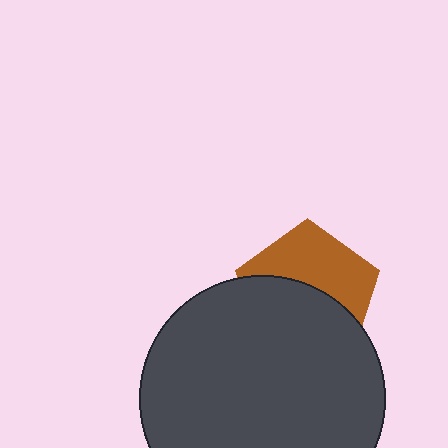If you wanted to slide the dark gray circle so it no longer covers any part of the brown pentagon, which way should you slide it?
Slide it down — that is the most direct way to separate the two shapes.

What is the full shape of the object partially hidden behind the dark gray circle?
The partially hidden object is a brown pentagon.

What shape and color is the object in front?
The object in front is a dark gray circle.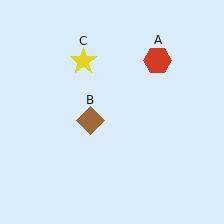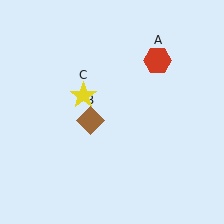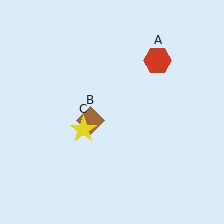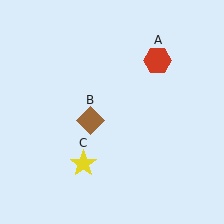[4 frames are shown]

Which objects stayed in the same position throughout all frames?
Red hexagon (object A) and brown diamond (object B) remained stationary.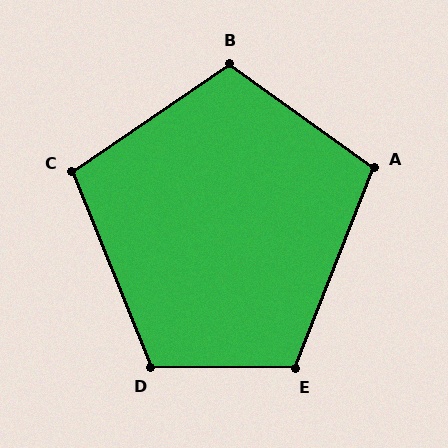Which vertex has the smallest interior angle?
C, at approximately 103 degrees.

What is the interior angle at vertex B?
Approximately 110 degrees (obtuse).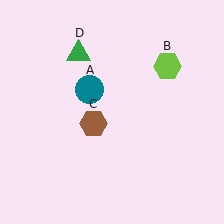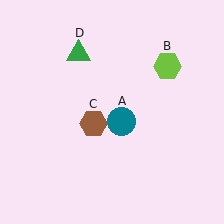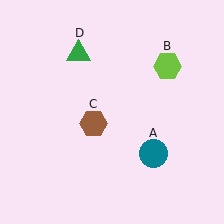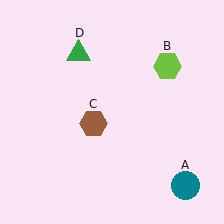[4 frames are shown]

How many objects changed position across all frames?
1 object changed position: teal circle (object A).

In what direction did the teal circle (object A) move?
The teal circle (object A) moved down and to the right.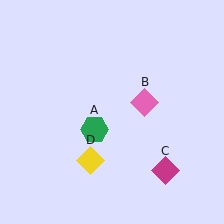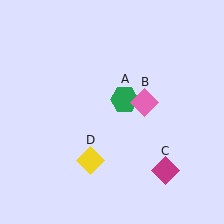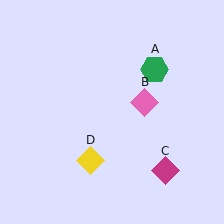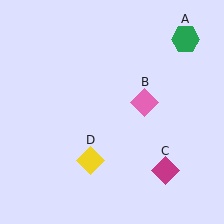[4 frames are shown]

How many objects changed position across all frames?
1 object changed position: green hexagon (object A).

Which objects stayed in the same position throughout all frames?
Pink diamond (object B) and magenta diamond (object C) and yellow diamond (object D) remained stationary.